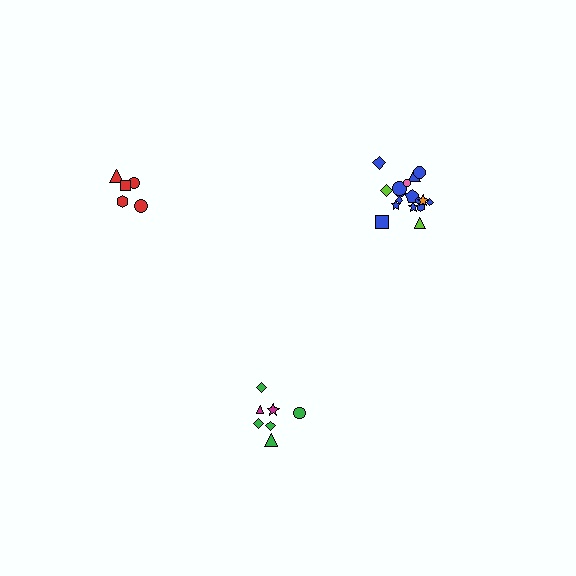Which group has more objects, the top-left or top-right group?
The top-right group.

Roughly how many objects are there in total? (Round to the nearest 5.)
Roughly 30 objects in total.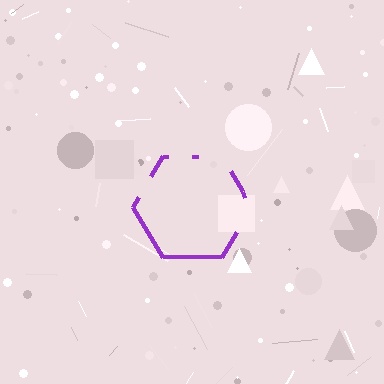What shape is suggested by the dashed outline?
The dashed outline suggests a hexagon.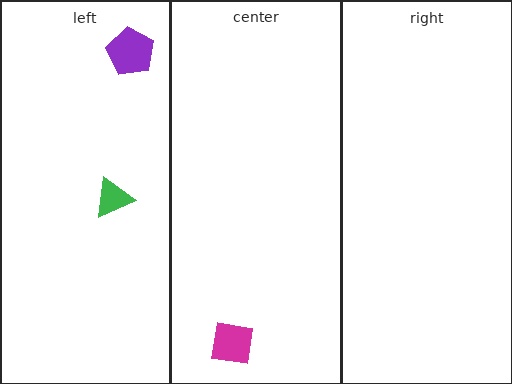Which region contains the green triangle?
The left region.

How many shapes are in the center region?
1.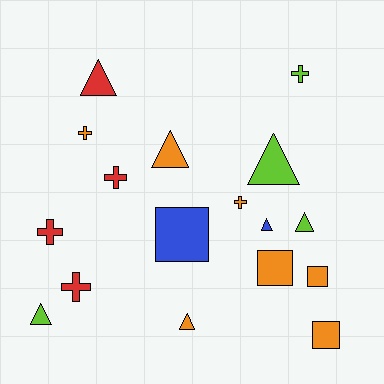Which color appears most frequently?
Orange, with 7 objects.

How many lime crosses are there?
There is 1 lime cross.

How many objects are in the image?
There are 17 objects.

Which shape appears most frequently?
Triangle, with 7 objects.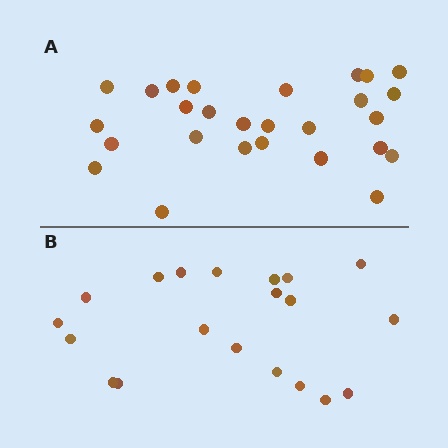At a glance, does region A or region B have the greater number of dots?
Region A (the top region) has more dots.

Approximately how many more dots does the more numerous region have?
Region A has roughly 8 or so more dots than region B.